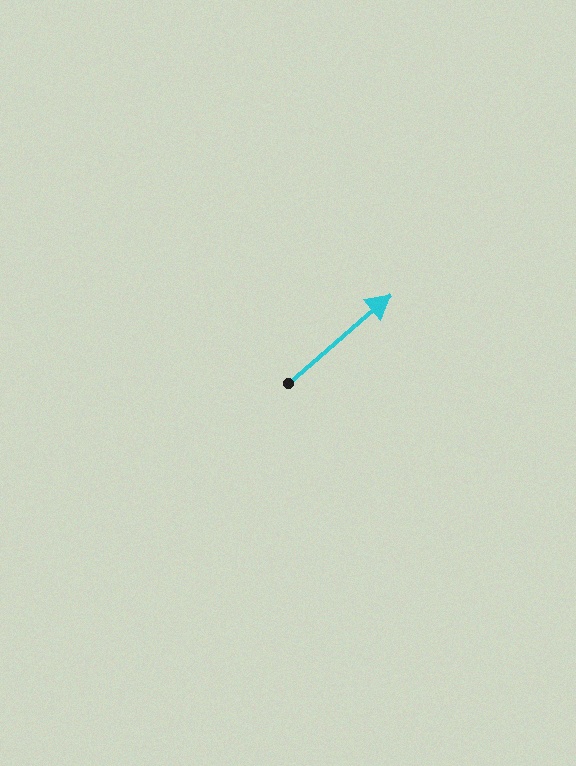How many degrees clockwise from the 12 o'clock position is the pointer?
Approximately 49 degrees.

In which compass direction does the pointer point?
Northeast.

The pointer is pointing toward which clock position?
Roughly 2 o'clock.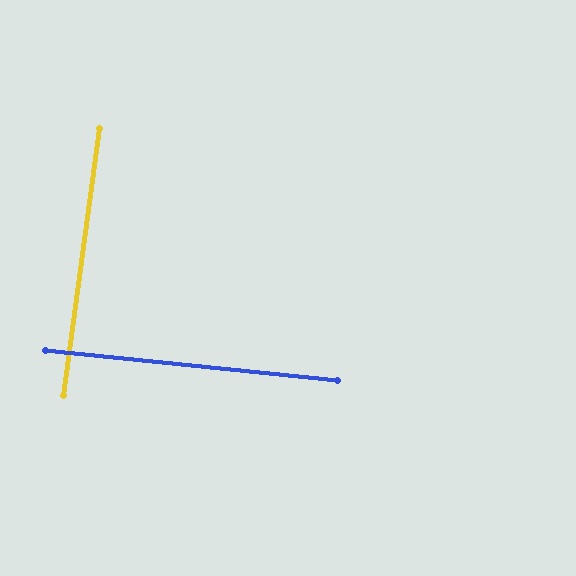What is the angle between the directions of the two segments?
Approximately 88 degrees.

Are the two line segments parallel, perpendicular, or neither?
Perpendicular — they meet at approximately 88°.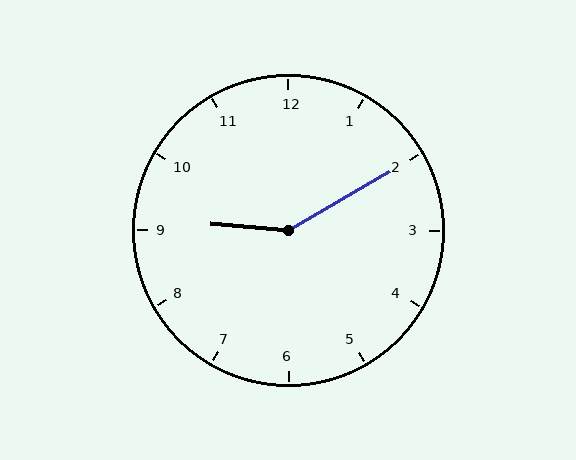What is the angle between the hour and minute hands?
Approximately 145 degrees.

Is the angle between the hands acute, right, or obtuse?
It is obtuse.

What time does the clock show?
9:10.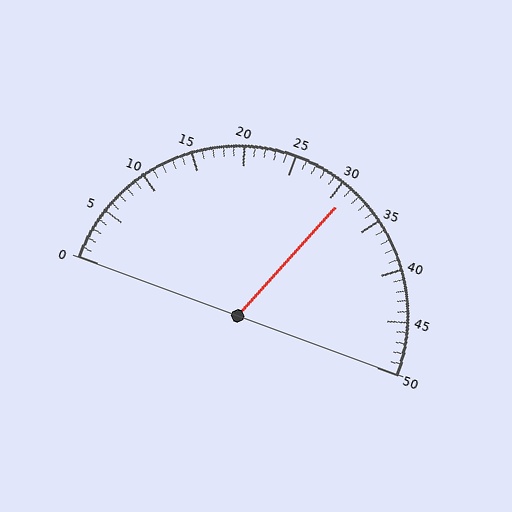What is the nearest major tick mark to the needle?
The nearest major tick mark is 30.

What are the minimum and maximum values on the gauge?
The gauge ranges from 0 to 50.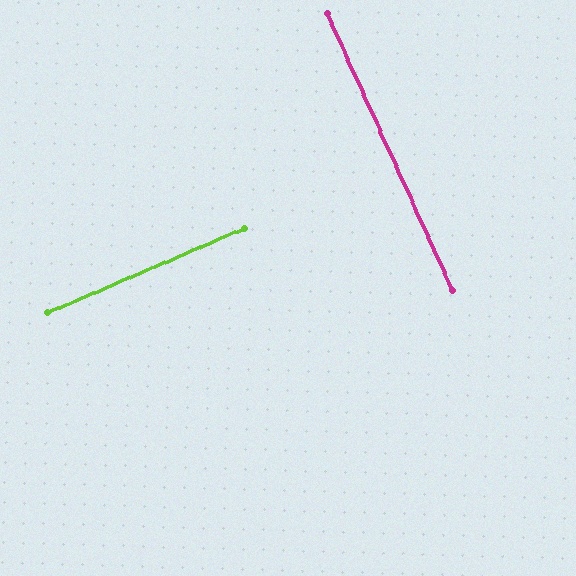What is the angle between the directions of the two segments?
Approximately 89 degrees.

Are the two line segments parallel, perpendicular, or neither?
Perpendicular — they meet at approximately 89°.